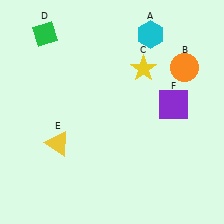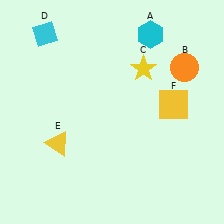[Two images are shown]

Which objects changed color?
D changed from green to cyan. F changed from purple to yellow.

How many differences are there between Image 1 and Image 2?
There are 2 differences between the two images.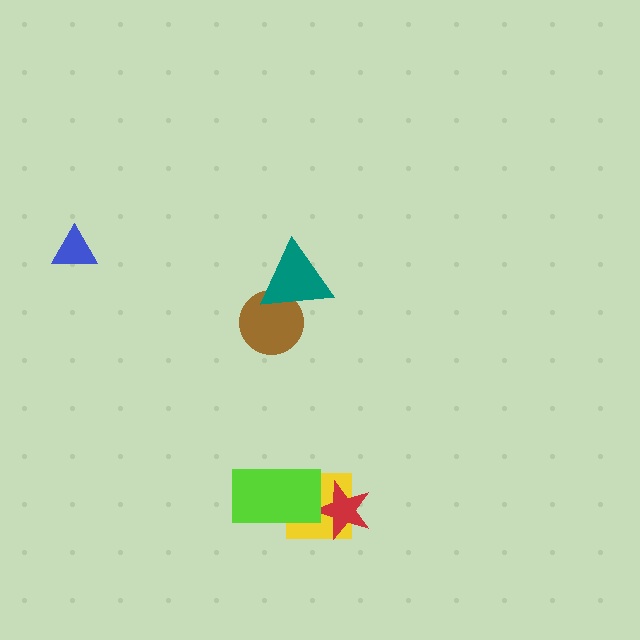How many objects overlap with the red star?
1 object overlaps with the red star.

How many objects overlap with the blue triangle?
0 objects overlap with the blue triangle.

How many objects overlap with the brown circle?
1 object overlaps with the brown circle.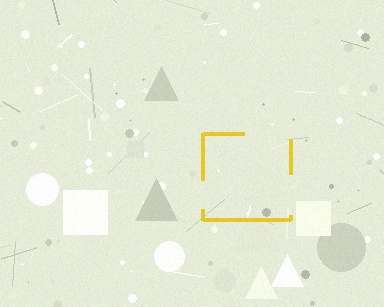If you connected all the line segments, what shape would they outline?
They would outline a square.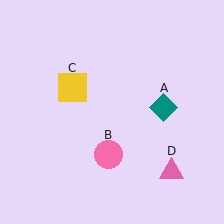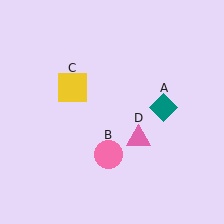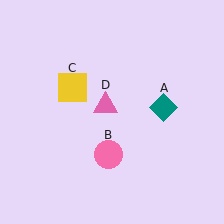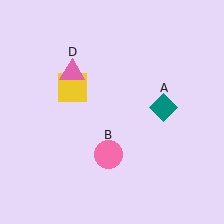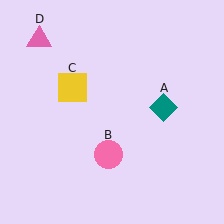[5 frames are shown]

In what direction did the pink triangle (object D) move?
The pink triangle (object D) moved up and to the left.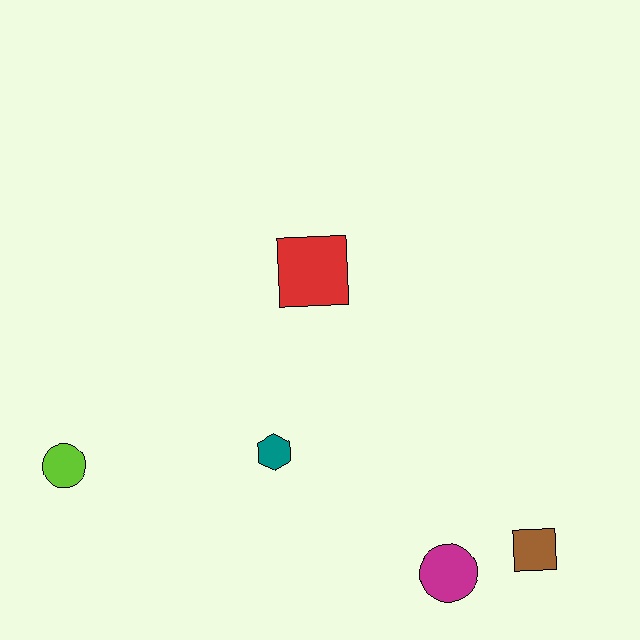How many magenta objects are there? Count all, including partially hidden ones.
There is 1 magenta object.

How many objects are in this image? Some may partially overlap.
There are 5 objects.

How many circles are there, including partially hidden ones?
There are 2 circles.